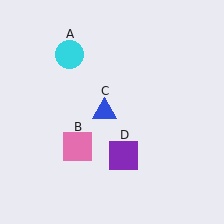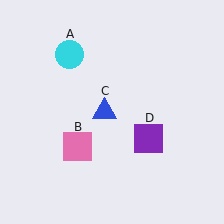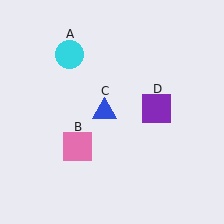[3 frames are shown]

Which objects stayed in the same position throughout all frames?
Cyan circle (object A) and pink square (object B) and blue triangle (object C) remained stationary.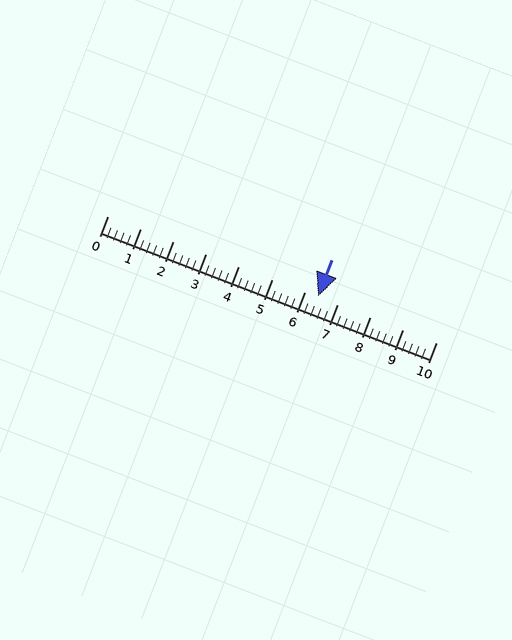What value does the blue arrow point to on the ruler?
The blue arrow points to approximately 6.4.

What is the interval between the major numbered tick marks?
The major tick marks are spaced 1 units apart.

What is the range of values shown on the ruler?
The ruler shows values from 0 to 10.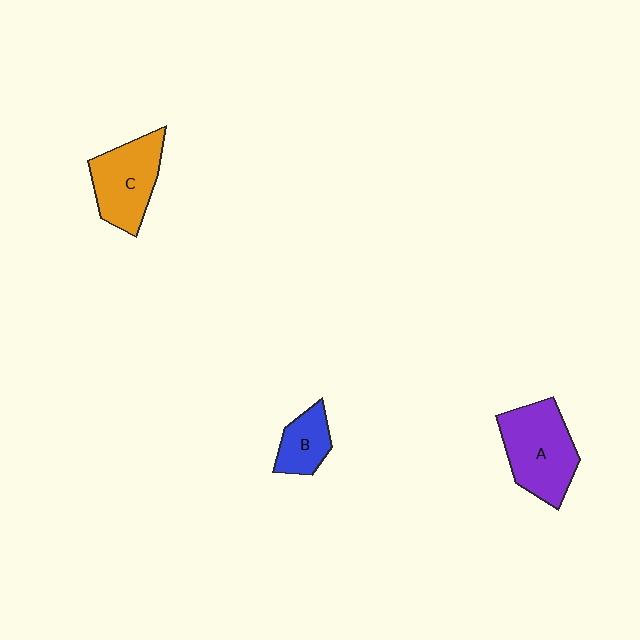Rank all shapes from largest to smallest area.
From largest to smallest: A (purple), C (orange), B (blue).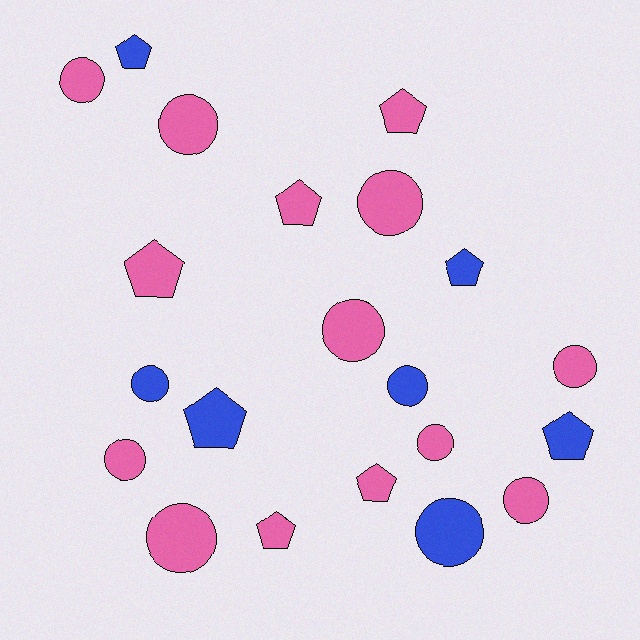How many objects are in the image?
There are 21 objects.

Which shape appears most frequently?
Circle, with 12 objects.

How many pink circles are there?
There are 9 pink circles.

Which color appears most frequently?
Pink, with 14 objects.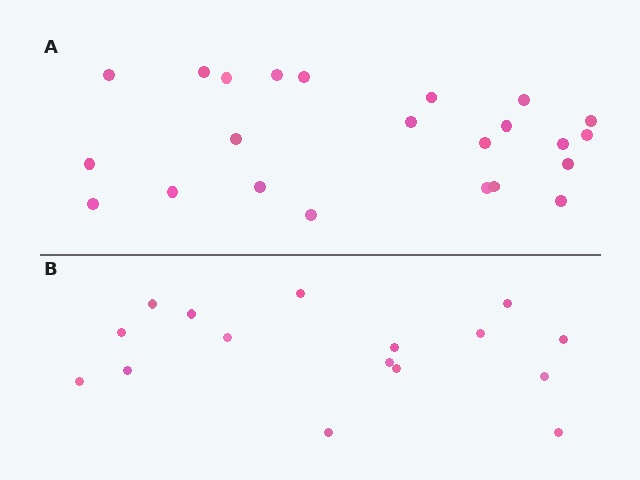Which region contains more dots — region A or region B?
Region A (the top region) has more dots.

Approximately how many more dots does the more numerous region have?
Region A has roughly 8 or so more dots than region B.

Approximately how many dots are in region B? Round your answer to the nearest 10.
About 20 dots. (The exact count is 16, which rounds to 20.)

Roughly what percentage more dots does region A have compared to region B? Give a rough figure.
About 45% more.